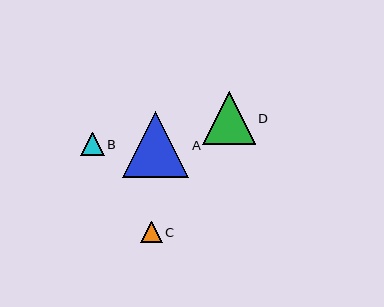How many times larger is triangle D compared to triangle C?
Triangle D is approximately 2.5 times the size of triangle C.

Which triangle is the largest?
Triangle A is the largest with a size of approximately 66 pixels.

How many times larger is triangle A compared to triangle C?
Triangle A is approximately 3.1 times the size of triangle C.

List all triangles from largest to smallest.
From largest to smallest: A, D, B, C.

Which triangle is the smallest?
Triangle C is the smallest with a size of approximately 21 pixels.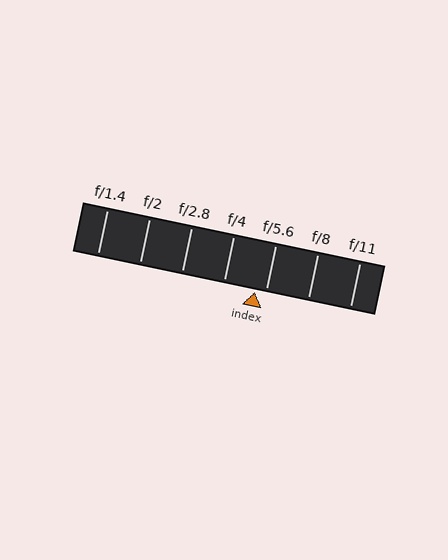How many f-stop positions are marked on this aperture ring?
There are 7 f-stop positions marked.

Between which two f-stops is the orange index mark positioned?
The index mark is between f/4 and f/5.6.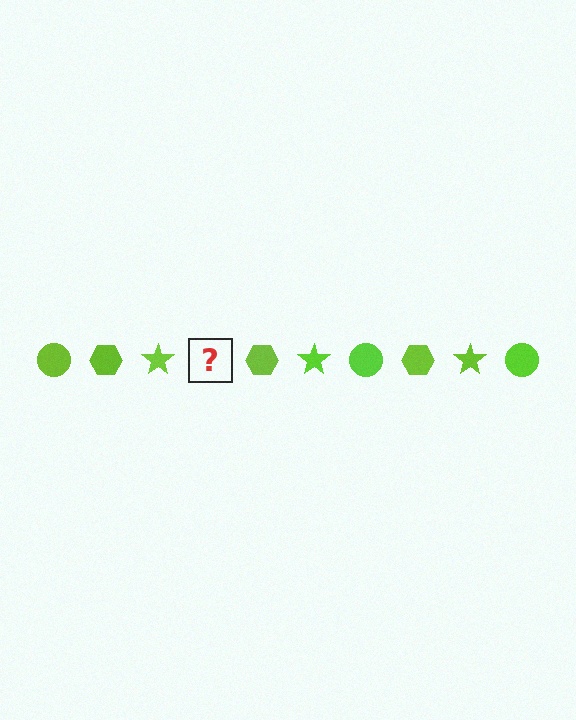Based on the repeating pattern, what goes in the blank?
The blank should be a lime circle.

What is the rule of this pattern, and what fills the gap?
The rule is that the pattern cycles through circle, hexagon, star shapes in lime. The gap should be filled with a lime circle.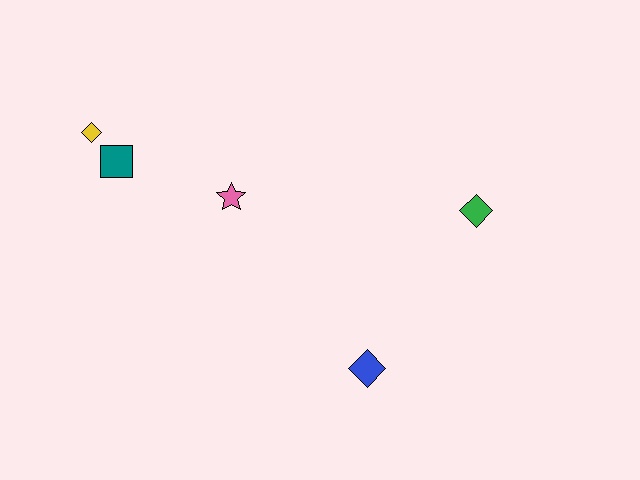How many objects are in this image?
There are 5 objects.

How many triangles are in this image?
There are no triangles.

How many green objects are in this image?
There is 1 green object.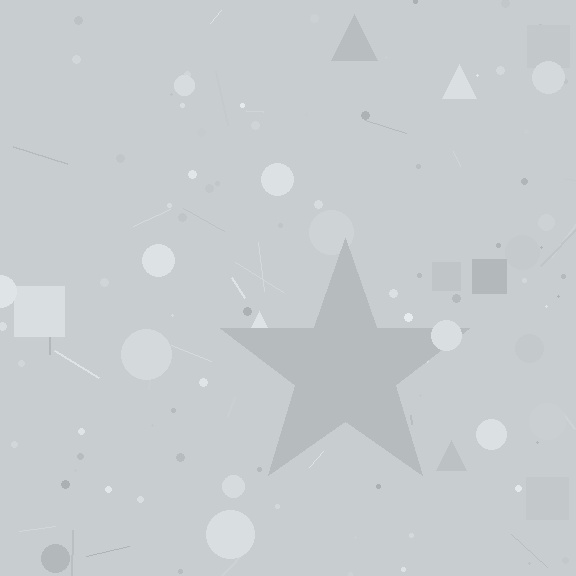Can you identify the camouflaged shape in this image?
The camouflaged shape is a star.